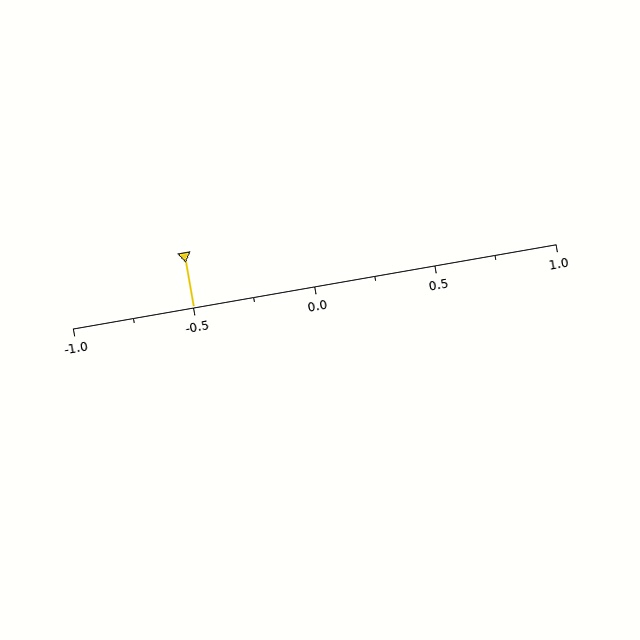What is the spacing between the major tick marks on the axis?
The major ticks are spaced 0.5 apart.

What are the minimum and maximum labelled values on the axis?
The axis runs from -1.0 to 1.0.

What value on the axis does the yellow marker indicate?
The marker indicates approximately -0.5.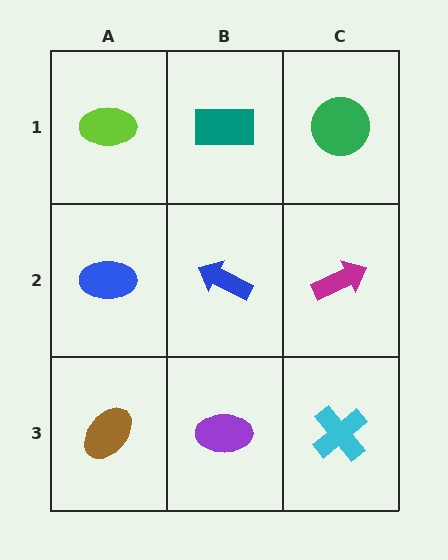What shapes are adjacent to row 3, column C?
A magenta arrow (row 2, column C), a purple ellipse (row 3, column B).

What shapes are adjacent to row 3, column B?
A blue arrow (row 2, column B), a brown ellipse (row 3, column A), a cyan cross (row 3, column C).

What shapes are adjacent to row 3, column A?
A blue ellipse (row 2, column A), a purple ellipse (row 3, column B).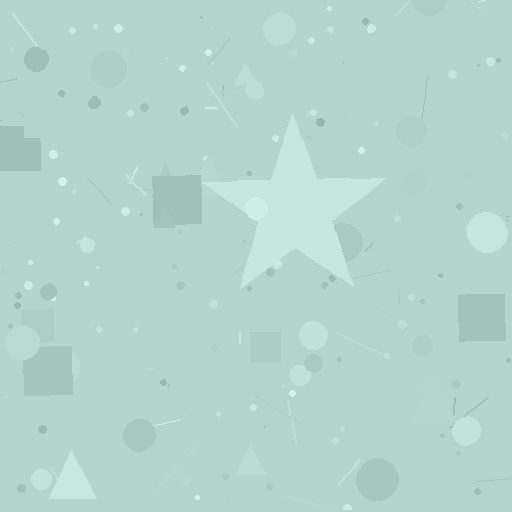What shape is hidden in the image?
A star is hidden in the image.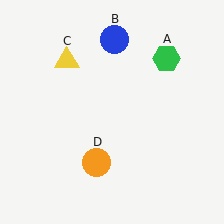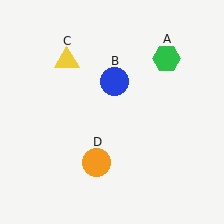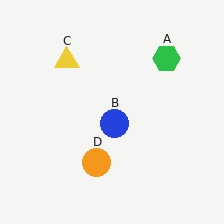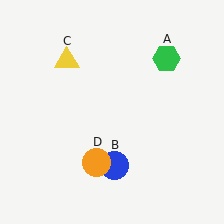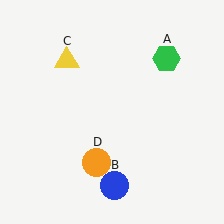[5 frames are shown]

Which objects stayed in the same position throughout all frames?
Green hexagon (object A) and yellow triangle (object C) and orange circle (object D) remained stationary.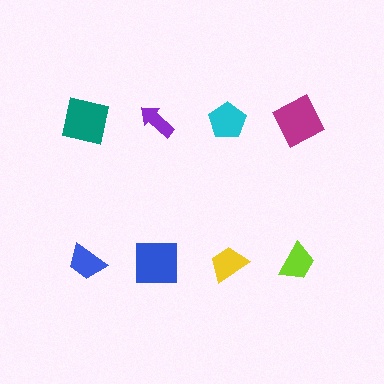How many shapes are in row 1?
4 shapes.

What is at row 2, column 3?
A yellow trapezoid.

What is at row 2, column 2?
A blue square.